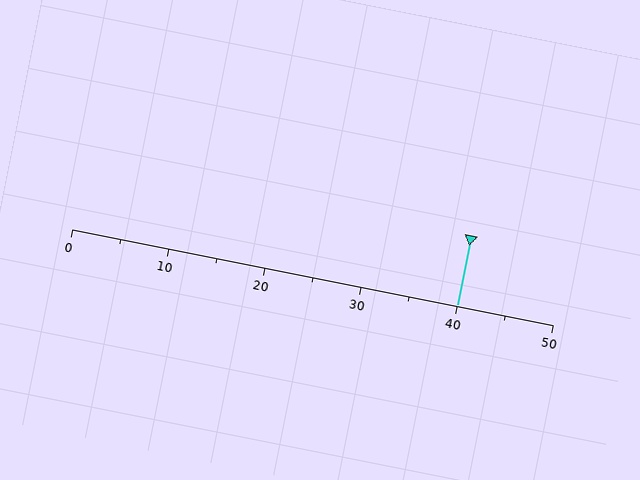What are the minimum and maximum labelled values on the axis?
The axis runs from 0 to 50.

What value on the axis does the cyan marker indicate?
The marker indicates approximately 40.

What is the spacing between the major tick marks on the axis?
The major ticks are spaced 10 apart.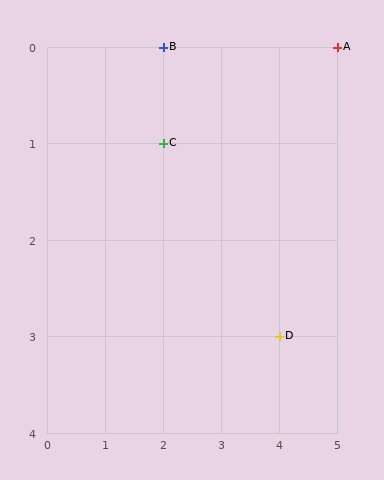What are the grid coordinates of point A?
Point A is at grid coordinates (5, 0).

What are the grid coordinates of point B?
Point B is at grid coordinates (2, 0).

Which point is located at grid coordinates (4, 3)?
Point D is at (4, 3).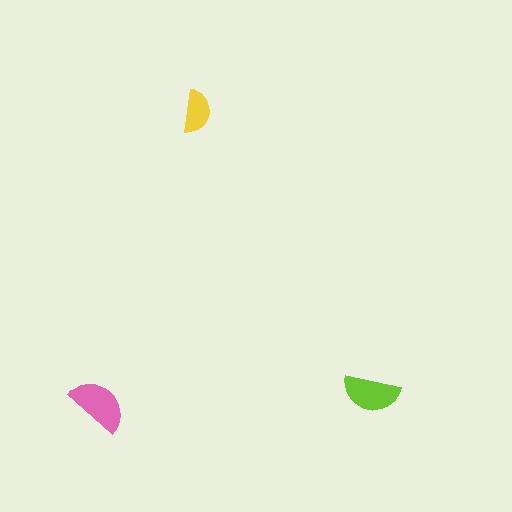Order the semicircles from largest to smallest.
the pink one, the lime one, the yellow one.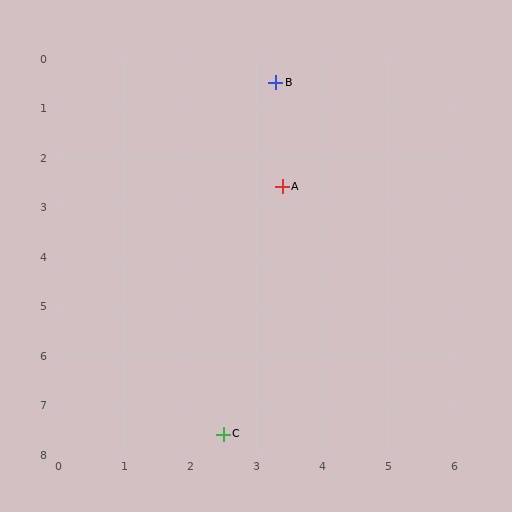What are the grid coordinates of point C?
Point C is at approximately (2.5, 7.6).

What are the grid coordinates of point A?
Point A is at approximately (3.4, 2.6).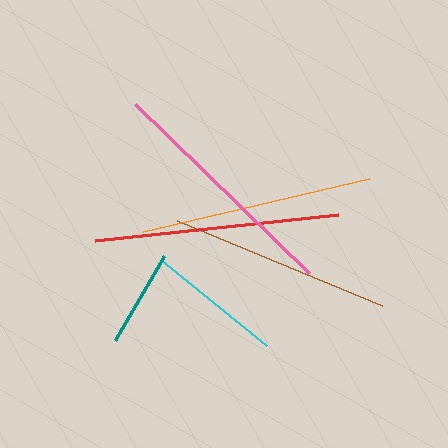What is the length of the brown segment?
The brown segment is approximately 221 pixels long.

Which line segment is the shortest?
The teal line is the shortest at approximately 97 pixels.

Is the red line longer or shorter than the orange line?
The red line is longer than the orange line.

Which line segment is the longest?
The red line is the longest at approximately 244 pixels.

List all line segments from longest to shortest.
From longest to shortest: red, pink, orange, brown, cyan, teal.